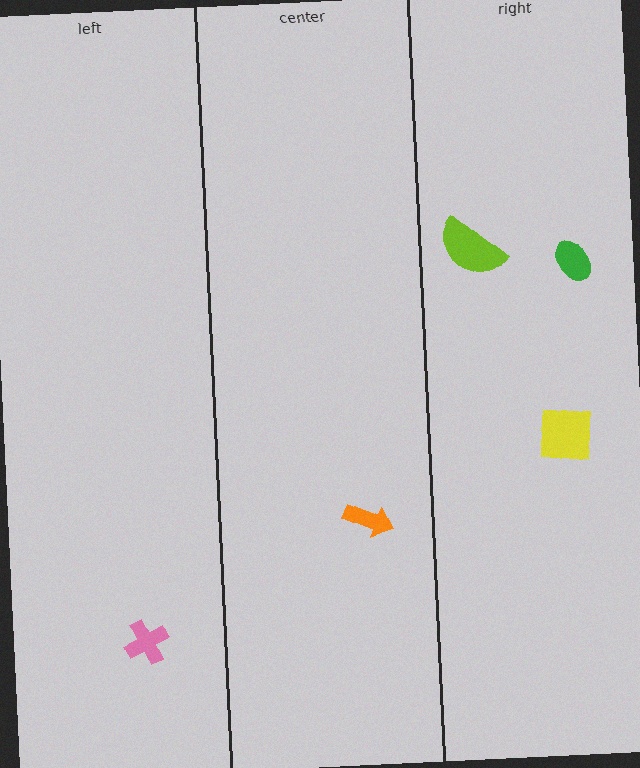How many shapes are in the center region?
1.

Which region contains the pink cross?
The left region.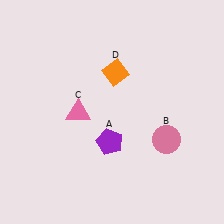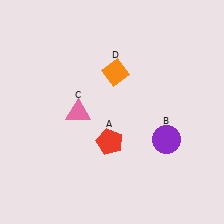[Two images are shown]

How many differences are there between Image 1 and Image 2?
There are 2 differences between the two images.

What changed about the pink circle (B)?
In Image 1, B is pink. In Image 2, it changed to purple.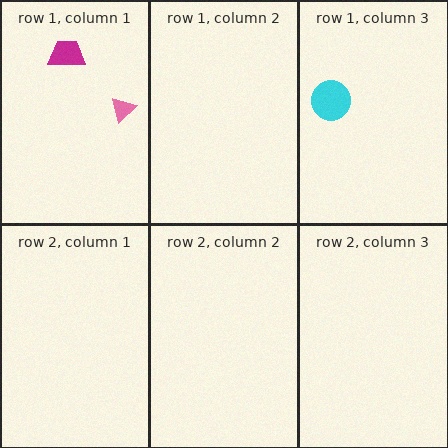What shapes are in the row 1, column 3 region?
The cyan circle.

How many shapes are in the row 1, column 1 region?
2.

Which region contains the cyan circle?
The row 1, column 3 region.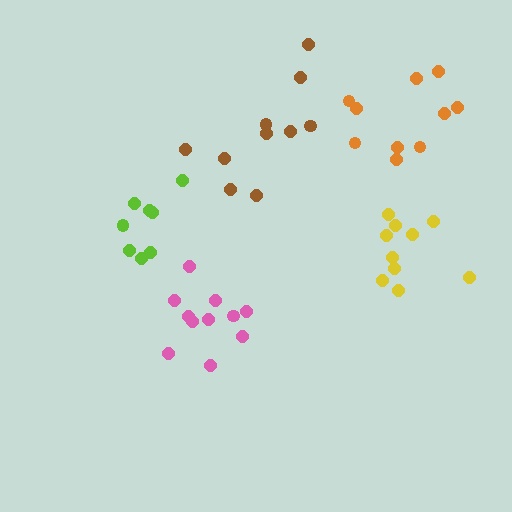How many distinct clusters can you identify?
There are 5 distinct clusters.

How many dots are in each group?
Group 1: 10 dots, Group 2: 11 dots, Group 3: 10 dots, Group 4: 8 dots, Group 5: 10 dots (49 total).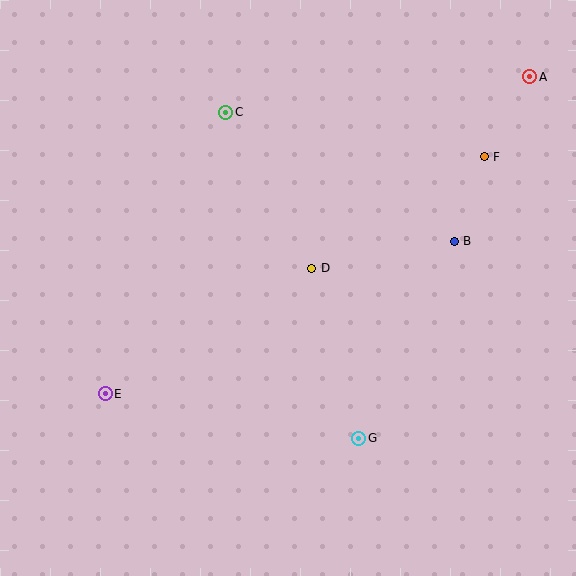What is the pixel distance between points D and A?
The distance between D and A is 290 pixels.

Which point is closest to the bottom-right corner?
Point G is closest to the bottom-right corner.